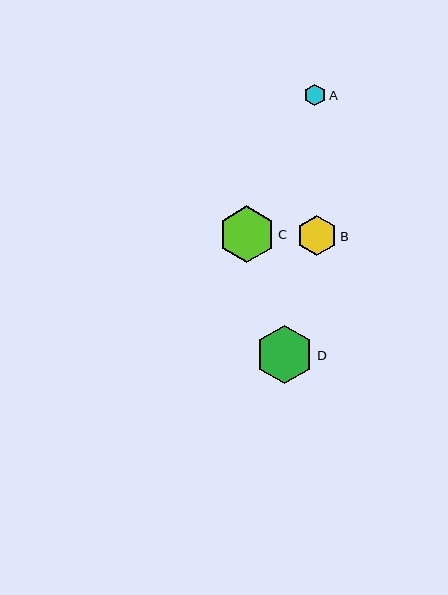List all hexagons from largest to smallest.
From largest to smallest: D, C, B, A.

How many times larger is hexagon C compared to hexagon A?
Hexagon C is approximately 2.6 times the size of hexagon A.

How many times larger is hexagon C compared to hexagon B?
Hexagon C is approximately 1.4 times the size of hexagon B.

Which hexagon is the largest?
Hexagon D is the largest with a size of approximately 59 pixels.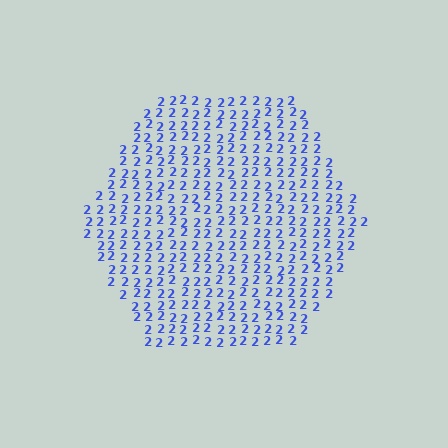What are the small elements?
The small elements are digit 2's.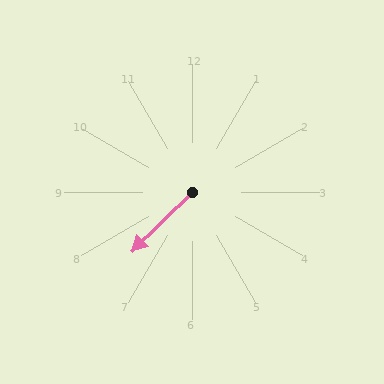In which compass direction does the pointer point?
Southwest.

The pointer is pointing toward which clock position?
Roughly 8 o'clock.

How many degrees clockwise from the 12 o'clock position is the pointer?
Approximately 226 degrees.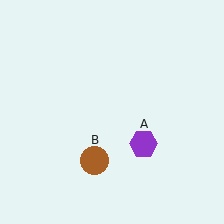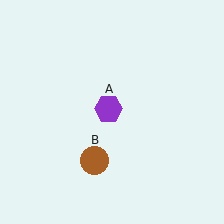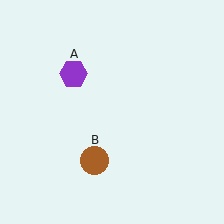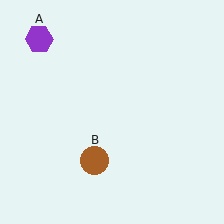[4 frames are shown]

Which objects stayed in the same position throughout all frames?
Brown circle (object B) remained stationary.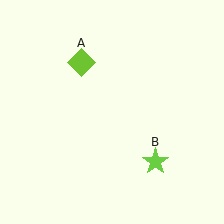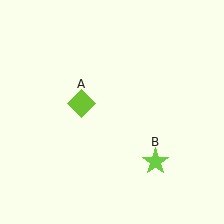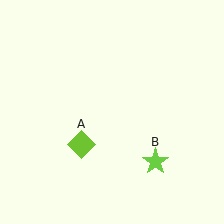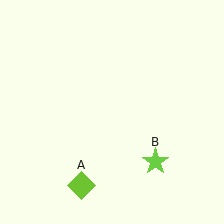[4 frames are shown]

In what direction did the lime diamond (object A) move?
The lime diamond (object A) moved down.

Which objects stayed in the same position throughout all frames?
Lime star (object B) remained stationary.